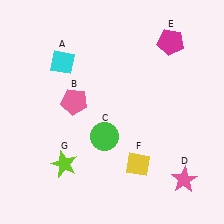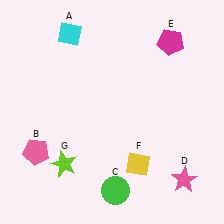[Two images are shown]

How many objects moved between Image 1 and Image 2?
3 objects moved between the two images.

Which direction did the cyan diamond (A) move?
The cyan diamond (A) moved up.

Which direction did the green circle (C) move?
The green circle (C) moved down.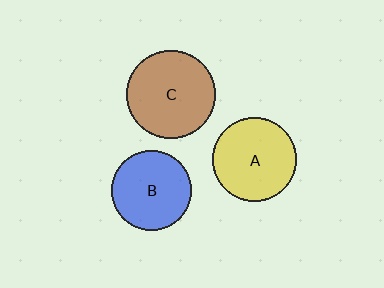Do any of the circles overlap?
No, none of the circles overlap.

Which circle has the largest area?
Circle C (brown).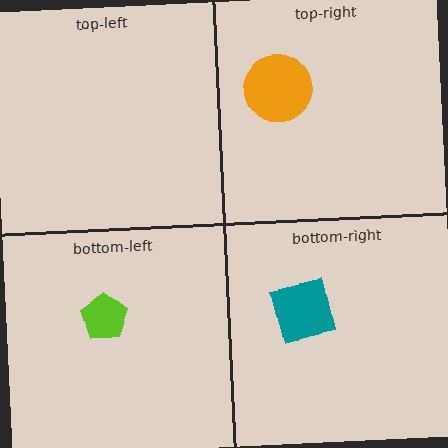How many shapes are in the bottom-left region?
1.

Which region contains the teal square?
The bottom-right region.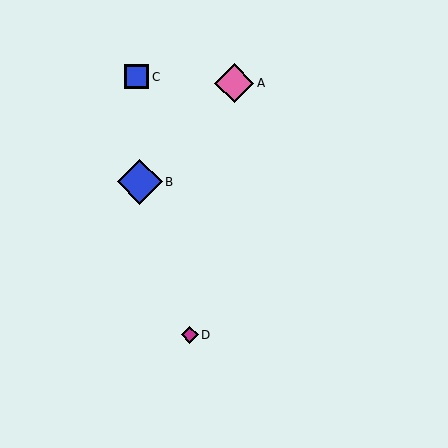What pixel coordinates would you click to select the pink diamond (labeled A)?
Click at (234, 83) to select the pink diamond A.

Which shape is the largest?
The blue diamond (labeled B) is the largest.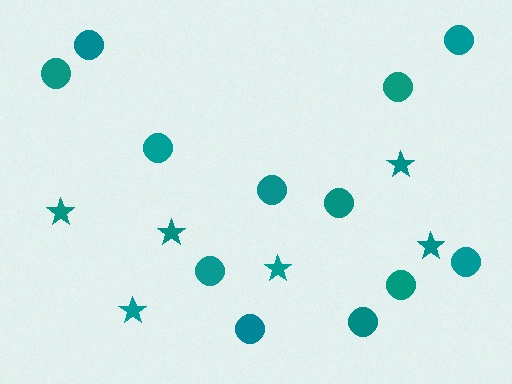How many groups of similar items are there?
There are 2 groups: one group of stars (6) and one group of circles (12).